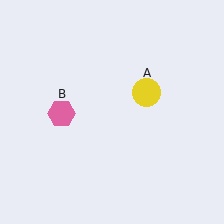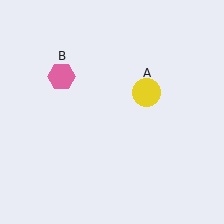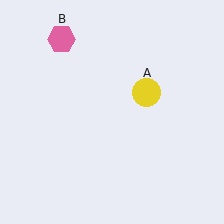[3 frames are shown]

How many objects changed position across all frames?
1 object changed position: pink hexagon (object B).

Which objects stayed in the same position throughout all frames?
Yellow circle (object A) remained stationary.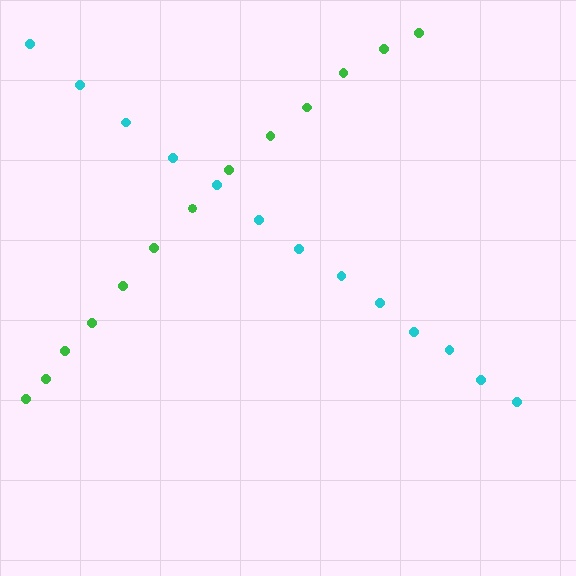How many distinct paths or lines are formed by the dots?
There are 2 distinct paths.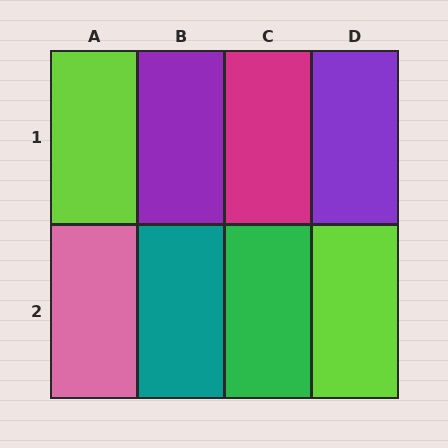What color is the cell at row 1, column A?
Lime.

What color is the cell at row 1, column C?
Magenta.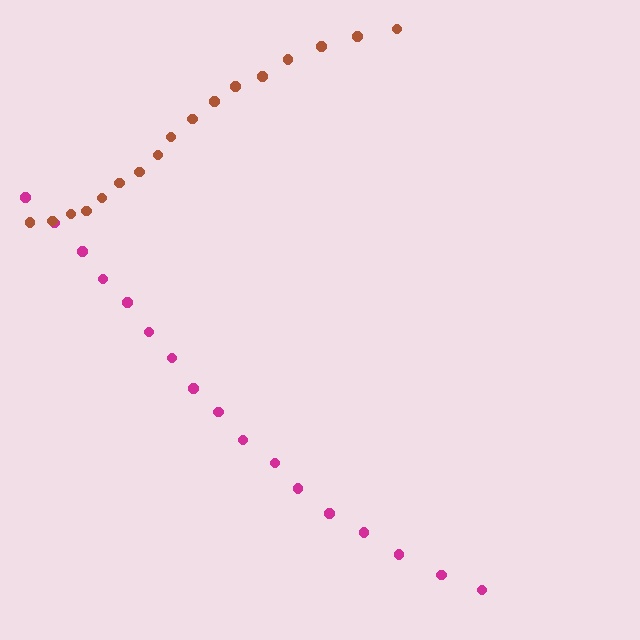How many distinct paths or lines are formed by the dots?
There are 2 distinct paths.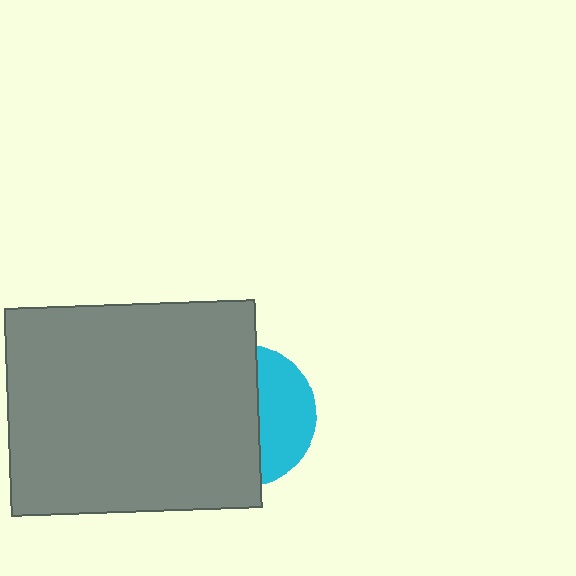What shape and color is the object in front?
The object in front is a gray rectangle.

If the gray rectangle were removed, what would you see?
You would see the complete cyan circle.